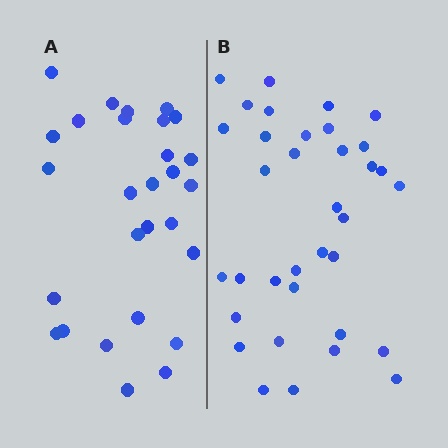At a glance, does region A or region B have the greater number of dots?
Region B (the right region) has more dots.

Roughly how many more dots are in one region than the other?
Region B has roughly 8 or so more dots than region A.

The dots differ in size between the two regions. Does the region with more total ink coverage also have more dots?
No. Region A has more total ink coverage because its dots are larger, but region B actually contains more individual dots. Total area can be misleading — the number of items is what matters here.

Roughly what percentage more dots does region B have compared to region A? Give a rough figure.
About 25% more.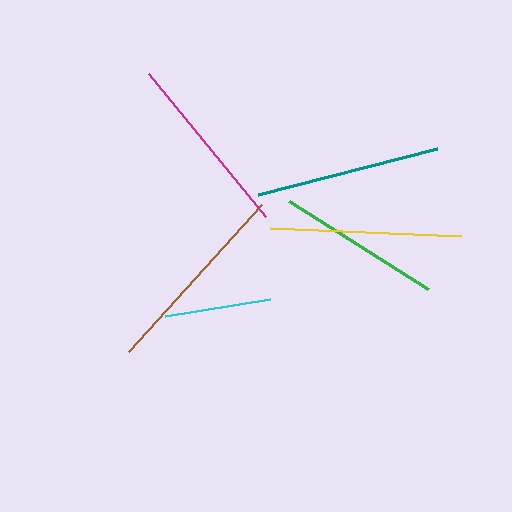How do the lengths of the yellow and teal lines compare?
The yellow and teal lines are approximately the same length.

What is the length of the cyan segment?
The cyan segment is approximately 107 pixels long.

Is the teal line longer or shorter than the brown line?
The brown line is longer than the teal line.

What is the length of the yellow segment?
The yellow segment is approximately 191 pixels long.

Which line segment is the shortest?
The cyan line is the shortest at approximately 107 pixels.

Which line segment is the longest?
The brown line is the longest at approximately 198 pixels.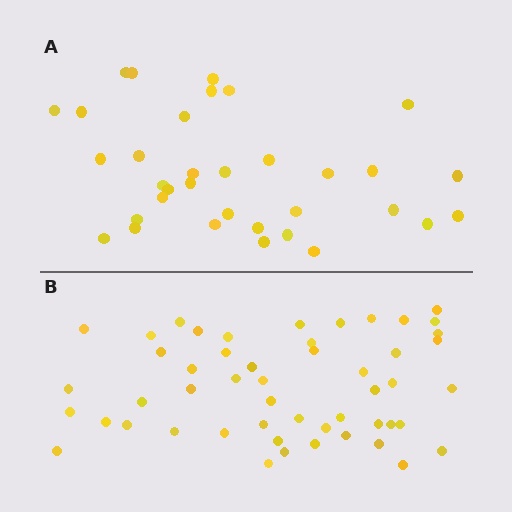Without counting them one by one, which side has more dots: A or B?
Region B (the bottom region) has more dots.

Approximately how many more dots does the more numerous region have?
Region B has approximately 15 more dots than region A.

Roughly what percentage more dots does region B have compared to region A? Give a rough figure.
About 50% more.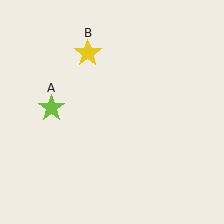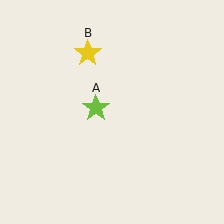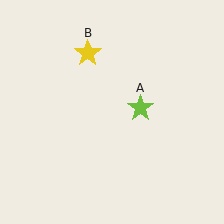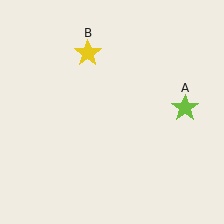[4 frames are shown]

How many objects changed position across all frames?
1 object changed position: lime star (object A).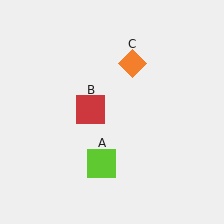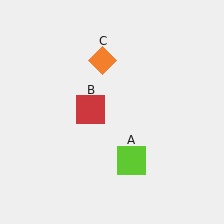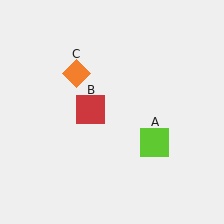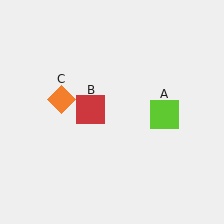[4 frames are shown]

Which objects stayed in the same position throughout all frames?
Red square (object B) remained stationary.